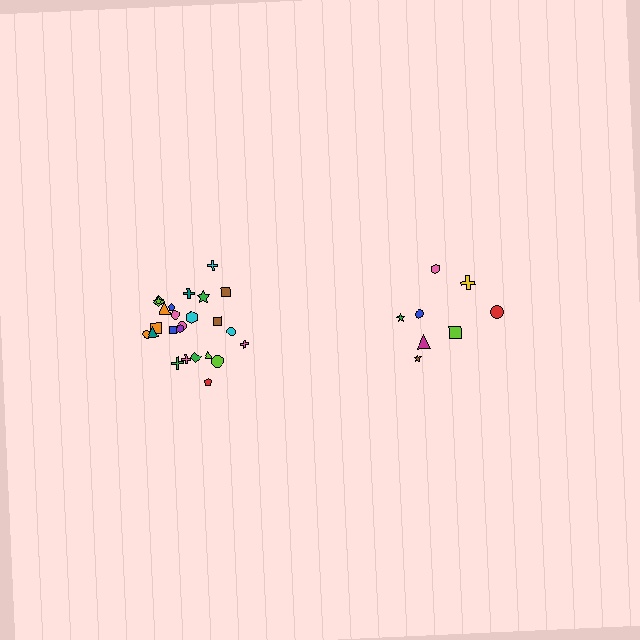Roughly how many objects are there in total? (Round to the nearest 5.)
Roughly 35 objects in total.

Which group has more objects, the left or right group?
The left group.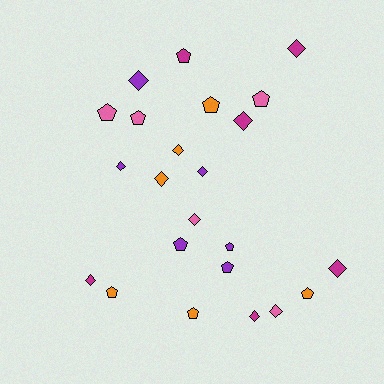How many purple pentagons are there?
There are 3 purple pentagons.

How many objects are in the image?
There are 23 objects.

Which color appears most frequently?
Orange, with 6 objects.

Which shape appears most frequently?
Diamond, with 12 objects.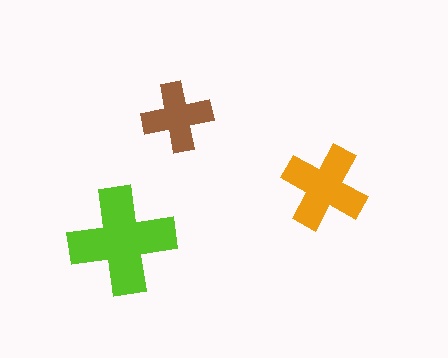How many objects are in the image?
There are 3 objects in the image.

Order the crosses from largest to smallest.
the lime one, the orange one, the brown one.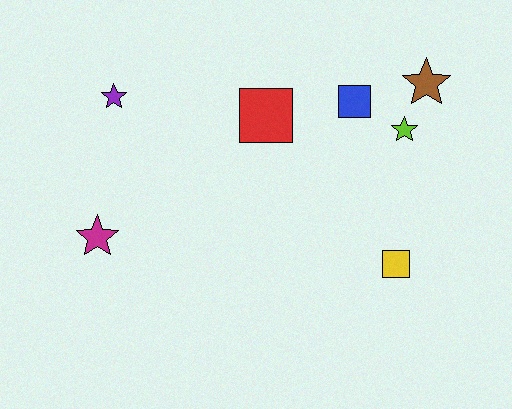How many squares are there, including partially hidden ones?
There are 3 squares.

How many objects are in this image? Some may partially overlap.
There are 7 objects.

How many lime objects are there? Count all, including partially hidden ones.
There is 1 lime object.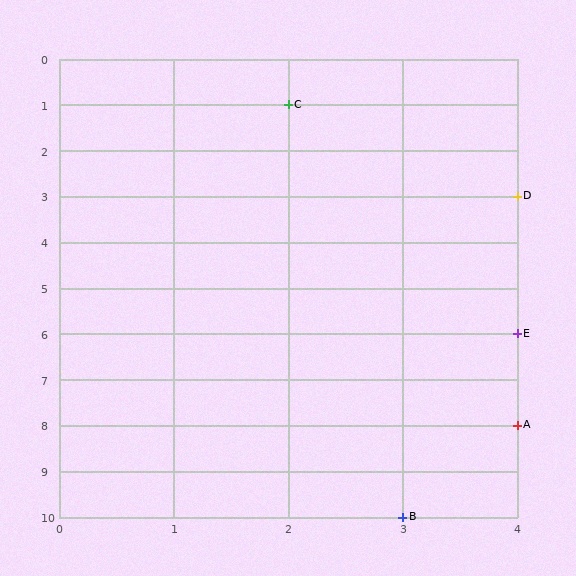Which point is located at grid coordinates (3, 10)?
Point B is at (3, 10).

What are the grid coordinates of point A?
Point A is at grid coordinates (4, 8).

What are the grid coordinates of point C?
Point C is at grid coordinates (2, 1).